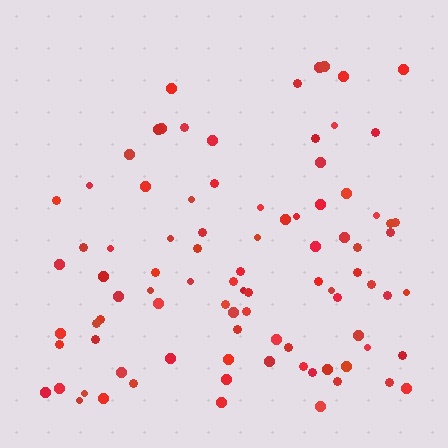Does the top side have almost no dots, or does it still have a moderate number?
Still a moderate number, just noticeably fewer than the bottom.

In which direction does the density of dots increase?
From top to bottom, with the bottom side densest.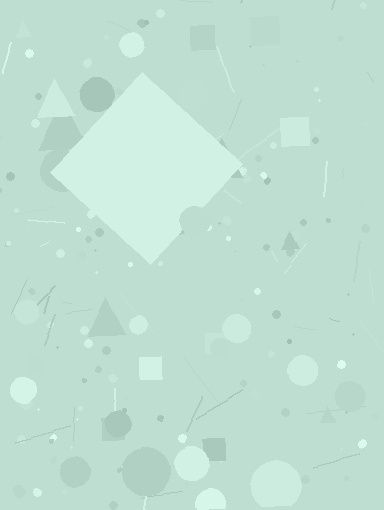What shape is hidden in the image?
A diamond is hidden in the image.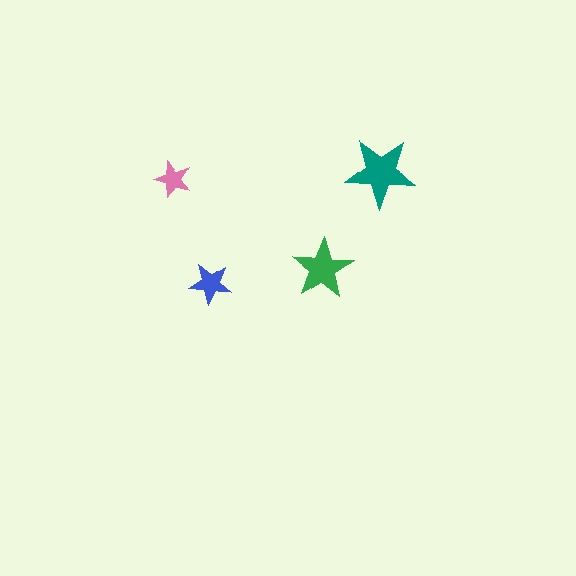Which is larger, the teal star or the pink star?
The teal one.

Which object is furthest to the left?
The pink star is leftmost.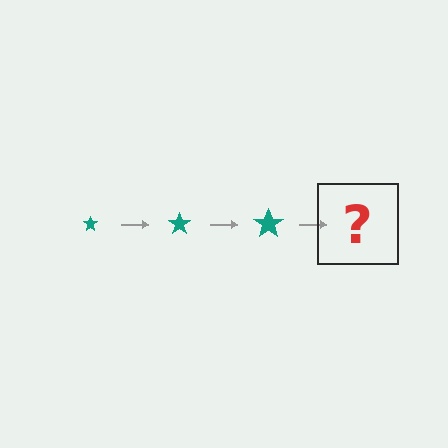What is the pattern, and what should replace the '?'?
The pattern is that the star gets progressively larger each step. The '?' should be a teal star, larger than the previous one.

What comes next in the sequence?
The next element should be a teal star, larger than the previous one.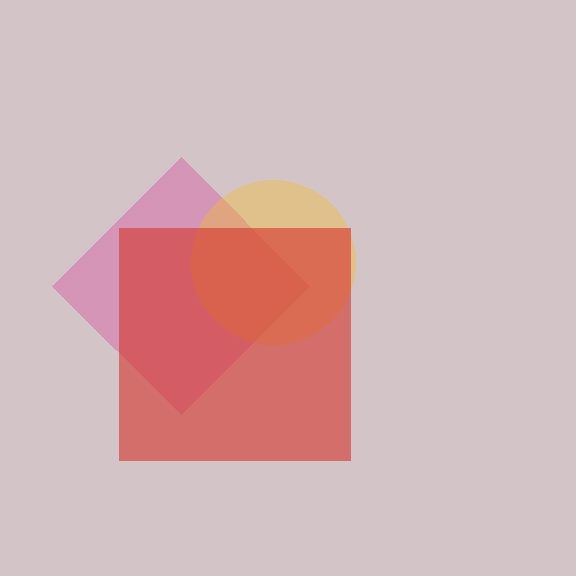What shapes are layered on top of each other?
The layered shapes are: a pink diamond, a yellow circle, a red square.